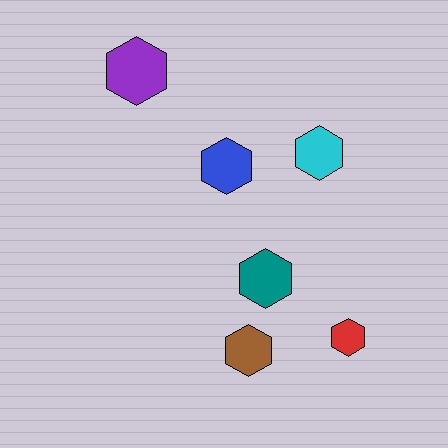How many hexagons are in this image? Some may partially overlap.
There are 6 hexagons.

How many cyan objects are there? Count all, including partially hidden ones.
There is 1 cyan object.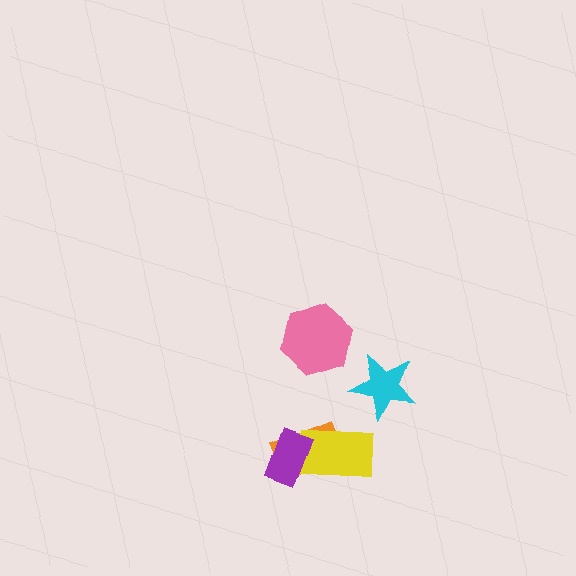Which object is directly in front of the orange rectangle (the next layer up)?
The yellow rectangle is directly in front of the orange rectangle.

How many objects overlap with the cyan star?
0 objects overlap with the cyan star.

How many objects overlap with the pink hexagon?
0 objects overlap with the pink hexagon.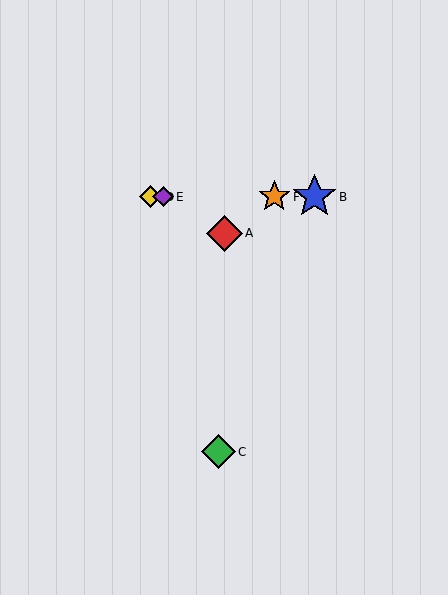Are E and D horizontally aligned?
Yes, both are at y≈197.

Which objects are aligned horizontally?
Objects B, D, E, F are aligned horizontally.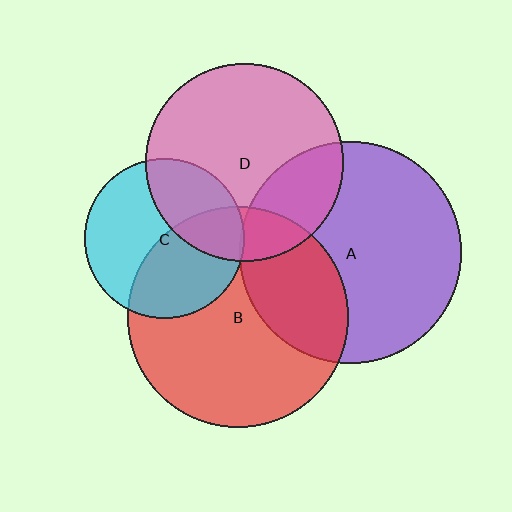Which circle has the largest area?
Circle A (purple).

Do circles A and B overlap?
Yes.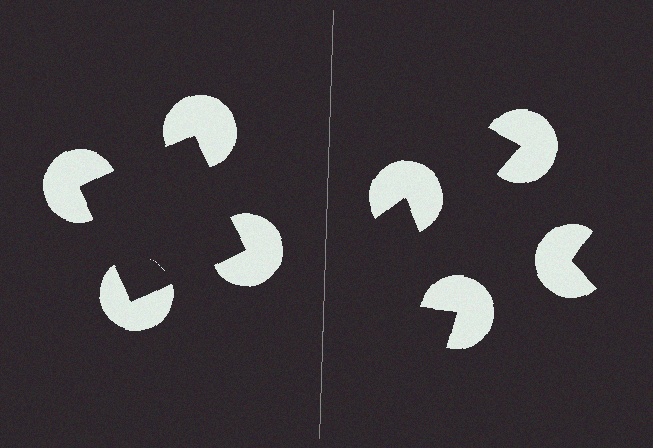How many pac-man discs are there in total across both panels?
8 — 4 on each side.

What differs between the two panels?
The pac-man discs are positioned identically on both sides; only the wedge orientations differ. On the left they align to a square; on the right they are misaligned.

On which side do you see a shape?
An illusory square appears on the left side. On the right side the wedge cuts are rotated, so no coherent shape forms.